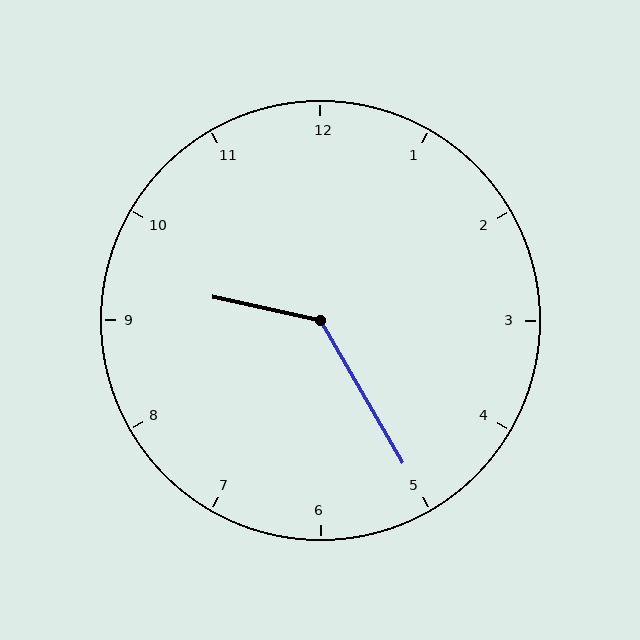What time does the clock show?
9:25.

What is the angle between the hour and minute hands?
Approximately 132 degrees.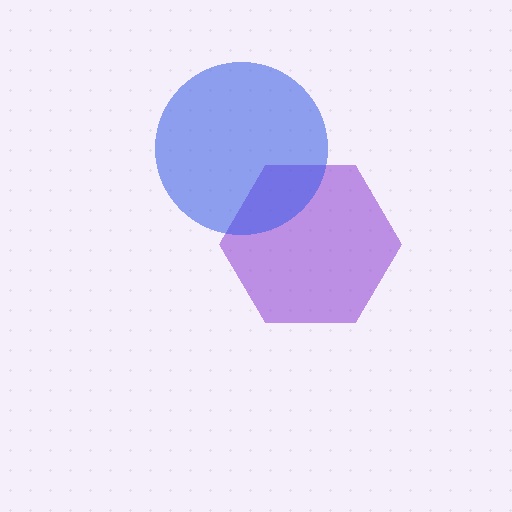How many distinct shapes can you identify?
There are 2 distinct shapes: a purple hexagon, a blue circle.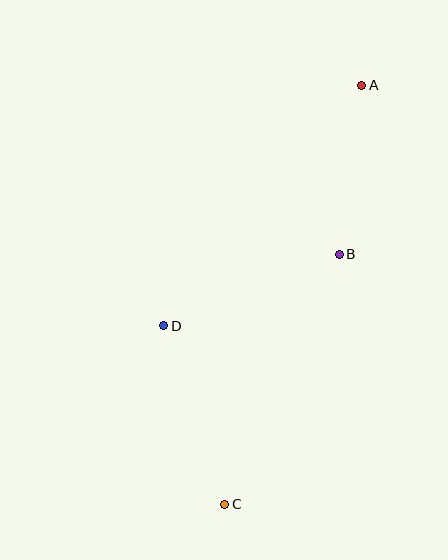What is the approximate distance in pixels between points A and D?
The distance between A and D is approximately 312 pixels.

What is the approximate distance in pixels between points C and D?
The distance between C and D is approximately 189 pixels.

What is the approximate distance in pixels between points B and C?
The distance between B and C is approximately 275 pixels.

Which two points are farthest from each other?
Points A and C are farthest from each other.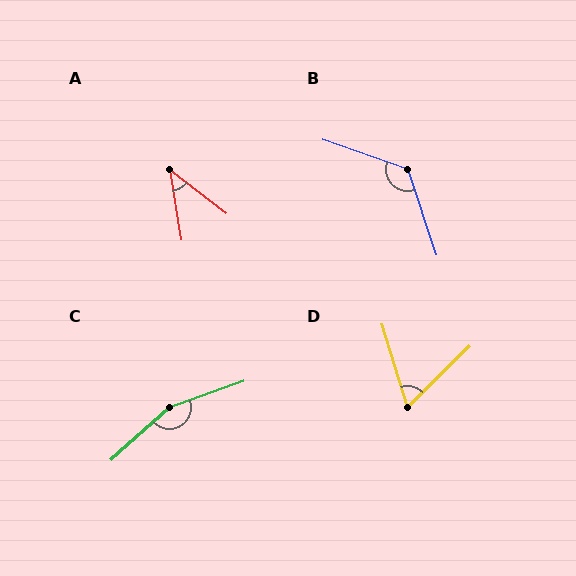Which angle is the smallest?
A, at approximately 44 degrees.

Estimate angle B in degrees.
Approximately 128 degrees.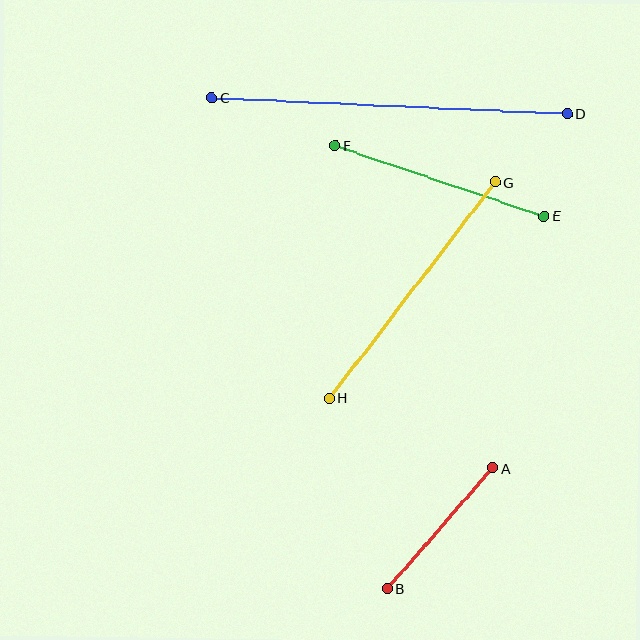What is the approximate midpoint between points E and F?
The midpoint is at approximately (440, 181) pixels.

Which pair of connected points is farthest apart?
Points C and D are farthest apart.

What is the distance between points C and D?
The distance is approximately 356 pixels.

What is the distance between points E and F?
The distance is approximately 221 pixels.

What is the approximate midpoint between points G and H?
The midpoint is at approximately (412, 290) pixels.